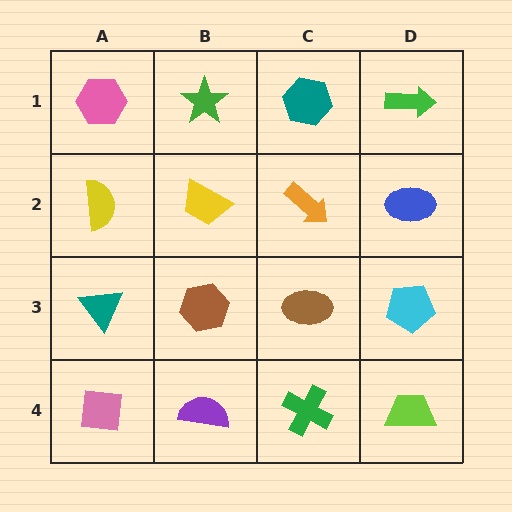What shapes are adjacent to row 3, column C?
An orange arrow (row 2, column C), a green cross (row 4, column C), a brown hexagon (row 3, column B), a cyan pentagon (row 3, column D).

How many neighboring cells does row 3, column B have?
4.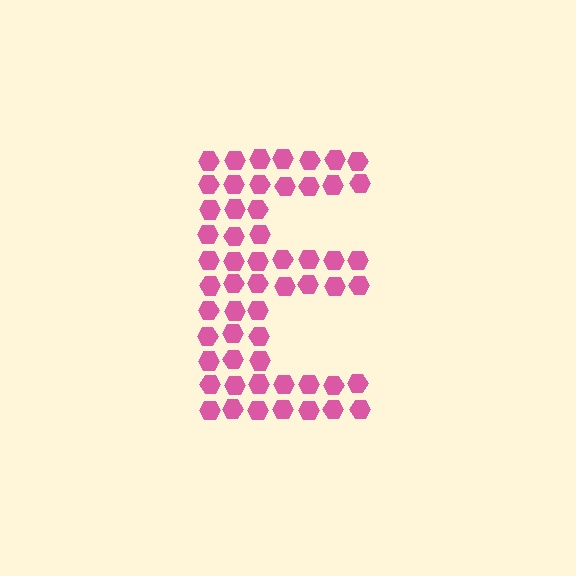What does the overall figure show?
The overall figure shows the letter E.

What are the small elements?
The small elements are hexagons.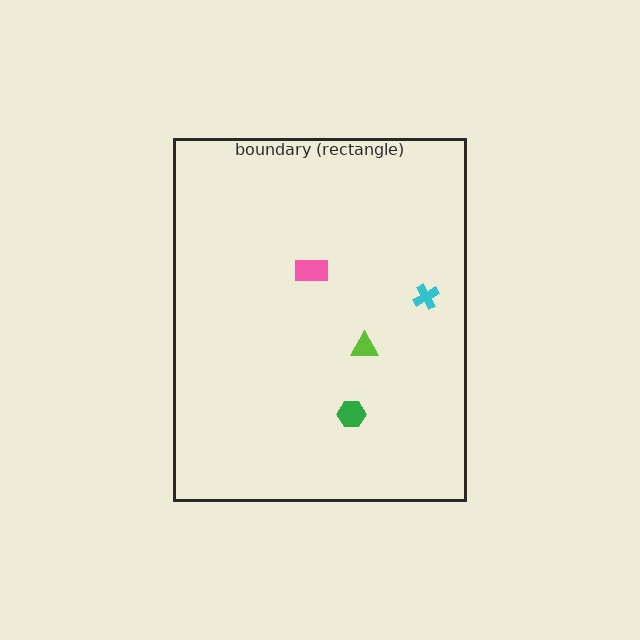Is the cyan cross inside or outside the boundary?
Inside.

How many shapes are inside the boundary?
4 inside, 0 outside.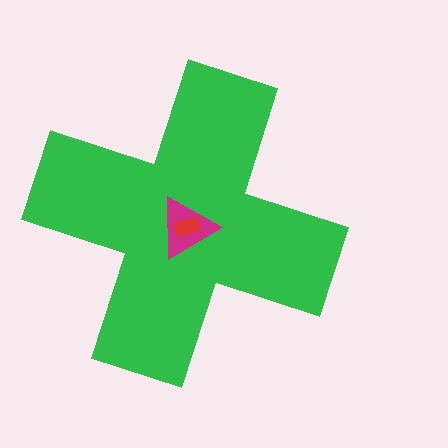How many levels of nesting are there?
3.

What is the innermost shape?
The red rectangle.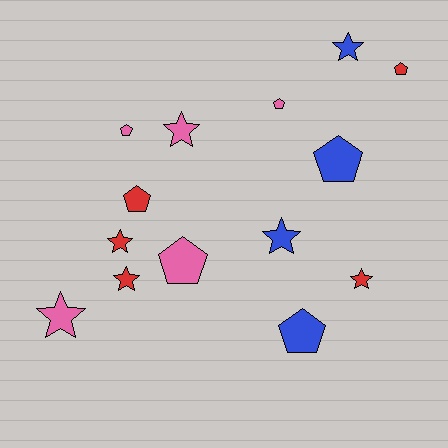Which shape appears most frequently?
Star, with 7 objects.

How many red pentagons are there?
There are 2 red pentagons.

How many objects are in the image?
There are 14 objects.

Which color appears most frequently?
Red, with 5 objects.